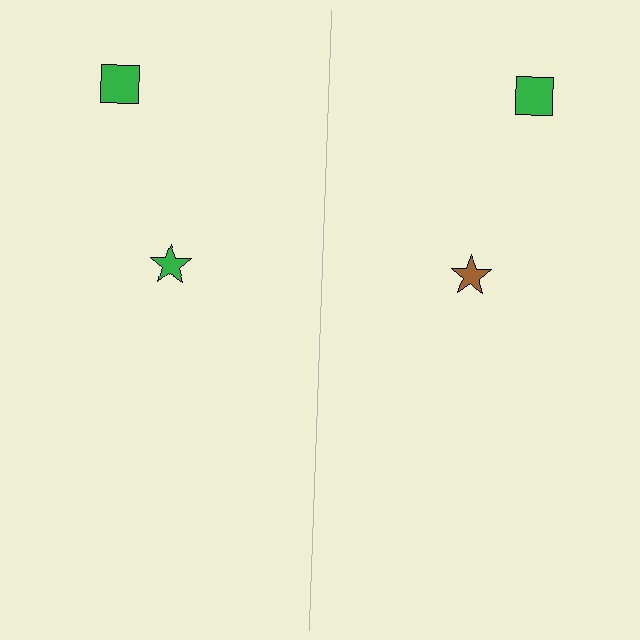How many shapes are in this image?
There are 4 shapes in this image.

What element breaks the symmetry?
The brown star on the right side breaks the symmetry — its mirror counterpart is green.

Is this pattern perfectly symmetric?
No, the pattern is not perfectly symmetric. The brown star on the right side breaks the symmetry — its mirror counterpart is green.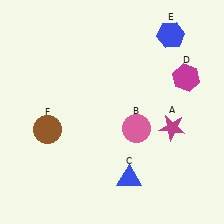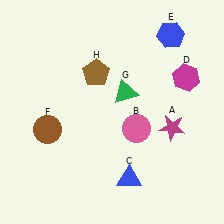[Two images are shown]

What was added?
A green triangle (G), a brown pentagon (H) were added in Image 2.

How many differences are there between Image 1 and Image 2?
There are 2 differences between the two images.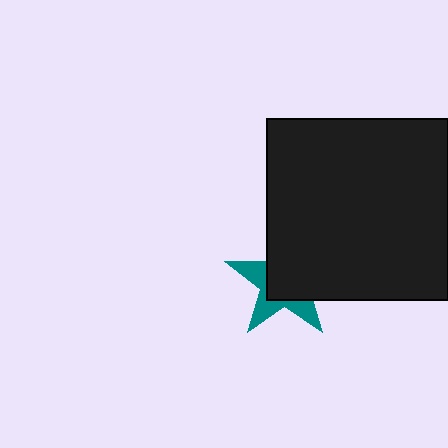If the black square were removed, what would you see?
You would see the complete teal star.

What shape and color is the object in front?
The object in front is a black square.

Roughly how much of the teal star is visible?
A small part of it is visible (roughly 39%).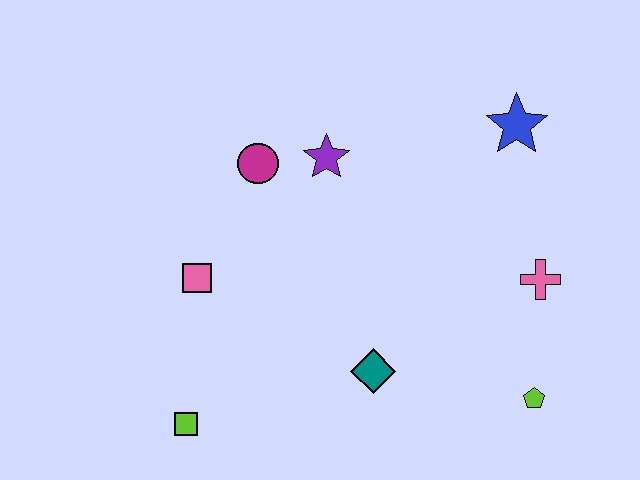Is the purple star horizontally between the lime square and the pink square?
No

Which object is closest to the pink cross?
The lime pentagon is closest to the pink cross.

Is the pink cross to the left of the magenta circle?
No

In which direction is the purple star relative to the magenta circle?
The purple star is to the right of the magenta circle.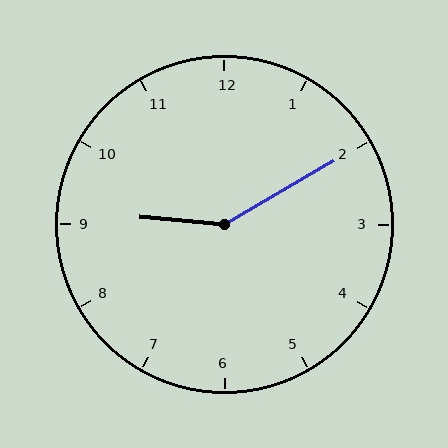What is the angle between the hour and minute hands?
Approximately 145 degrees.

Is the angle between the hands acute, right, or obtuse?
It is obtuse.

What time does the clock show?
9:10.